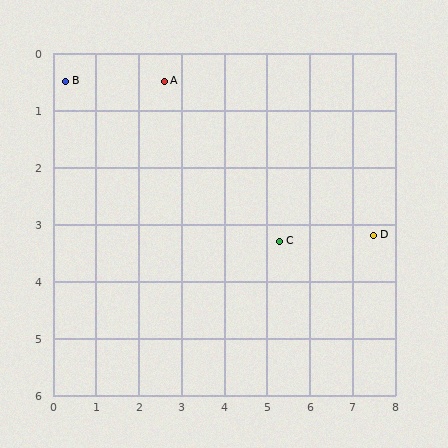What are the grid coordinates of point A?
Point A is at approximately (2.6, 0.5).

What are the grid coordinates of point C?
Point C is at approximately (5.3, 3.3).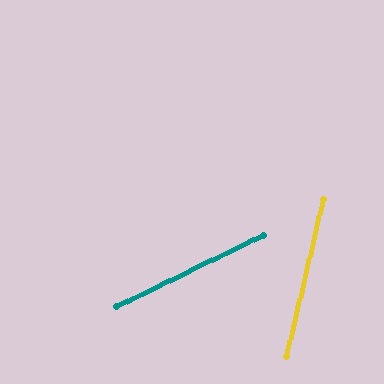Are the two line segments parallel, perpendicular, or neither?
Neither parallel nor perpendicular — they differ by about 51°.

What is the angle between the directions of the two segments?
Approximately 51 degrees.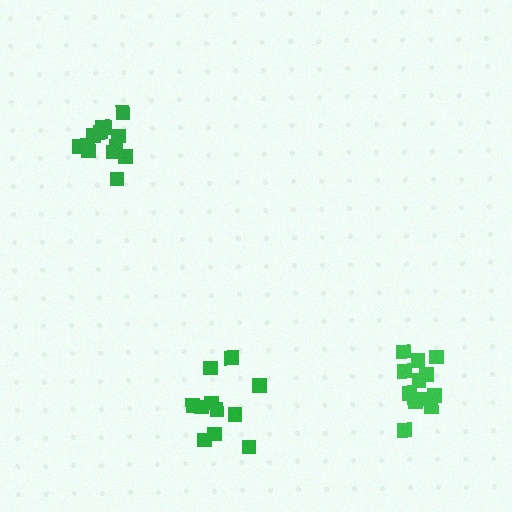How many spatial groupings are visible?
There are 3 spatial groupings.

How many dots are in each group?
Group 1: 11 dots, Group 2: 13 dots, Group 3: 13 dots (37 total).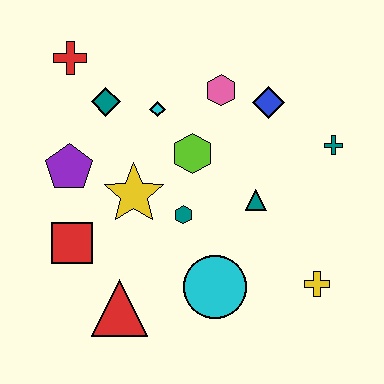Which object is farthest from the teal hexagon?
The red cross is farthest from the teal hexagon.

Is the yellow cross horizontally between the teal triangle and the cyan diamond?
No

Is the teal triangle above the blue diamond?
No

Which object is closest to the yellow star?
The teal hexagon is closest to the yellow star.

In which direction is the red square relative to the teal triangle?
The red square is to the left of the teal triangle.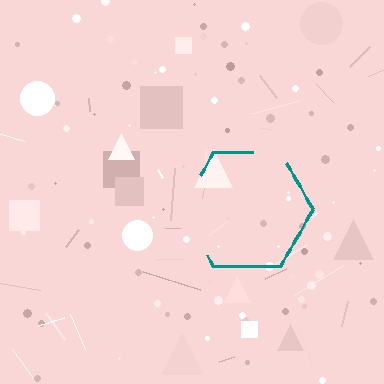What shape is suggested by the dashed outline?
The dashed outline suggests a hexagon.